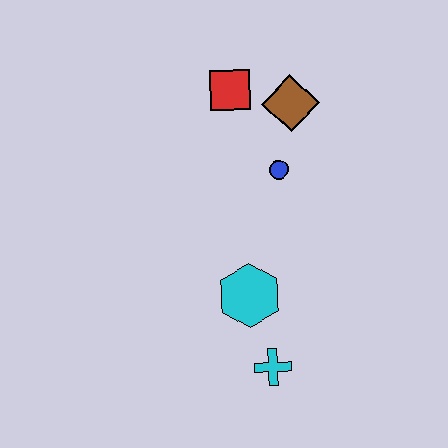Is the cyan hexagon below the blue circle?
Yes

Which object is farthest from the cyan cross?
The red square is farthest from the cyan cross.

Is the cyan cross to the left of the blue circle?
Yes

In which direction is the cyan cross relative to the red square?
The cyan cross is below the red square.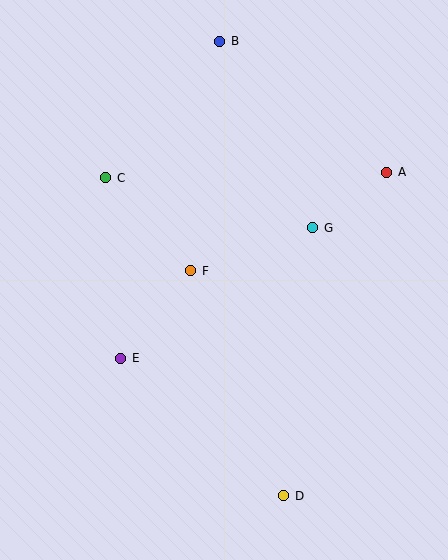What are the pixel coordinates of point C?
Point C is at (106, 178).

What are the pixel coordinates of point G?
Point G is at (313, 228).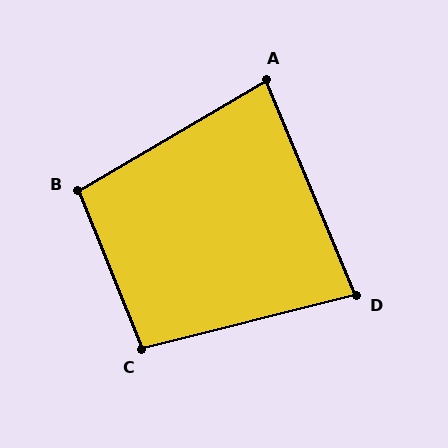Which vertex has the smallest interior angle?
D, at approximately 82 degrees.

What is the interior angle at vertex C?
Approximately 98 degrees (obtuse).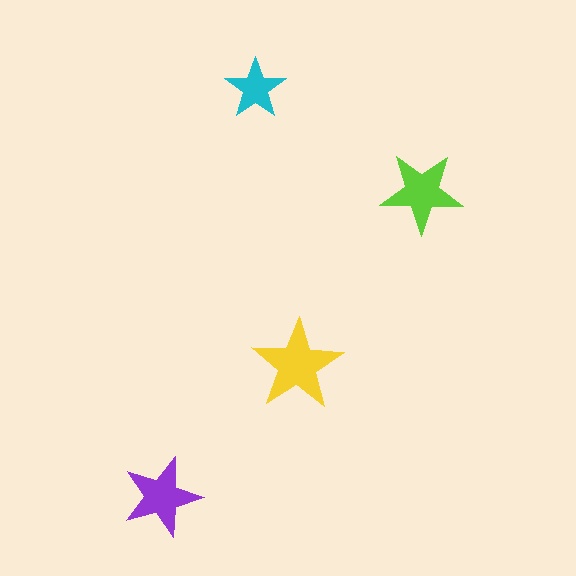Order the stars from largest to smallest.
the yellow one, the lime one, the purple one, the cyan one.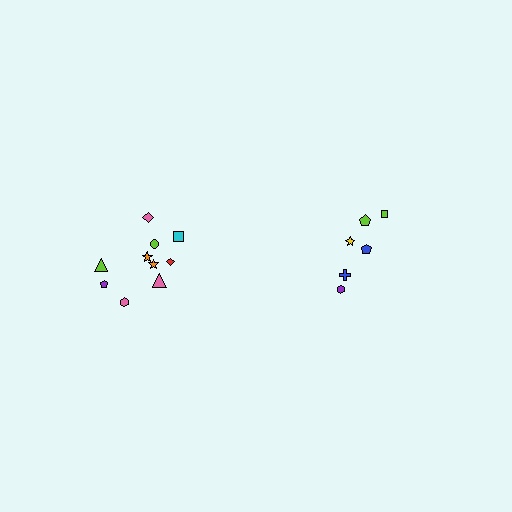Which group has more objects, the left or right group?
The left group.